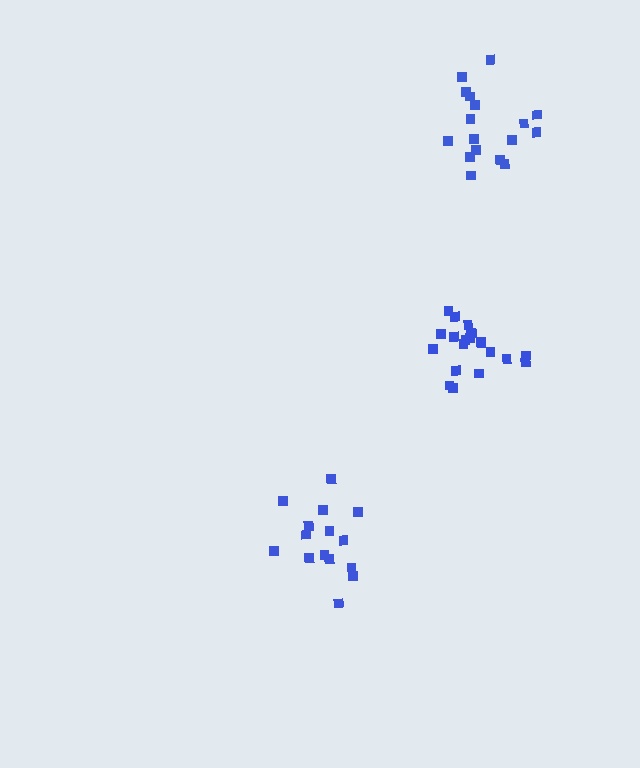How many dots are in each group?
Group 1: 15 dots, Group 2: 17 dots, Group 3: 21 dots (53 total).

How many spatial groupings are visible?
There are 3 spatial groupings.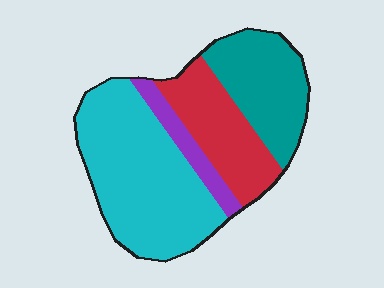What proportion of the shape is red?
Red covers 22% of the shape.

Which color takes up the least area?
Purple, at roughly 10%.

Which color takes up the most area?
Cyan, at roughly 45%.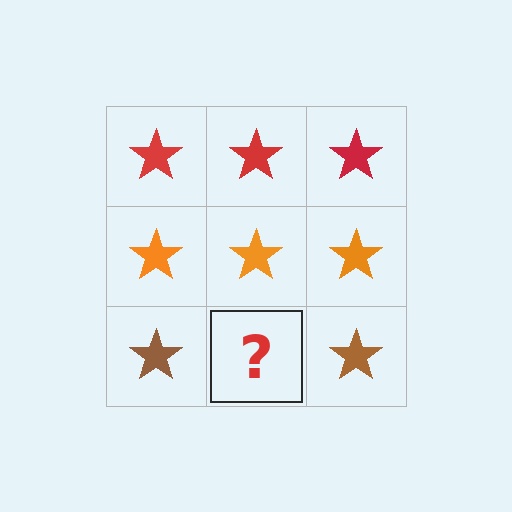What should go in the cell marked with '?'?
The missing cell should contain a brown star.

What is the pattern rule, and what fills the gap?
The rule is that each row has a consistent color. The gap should be filled with a brown star.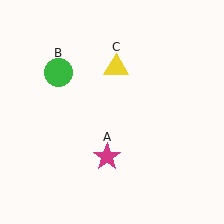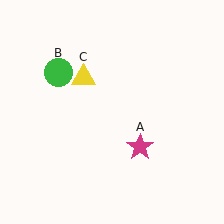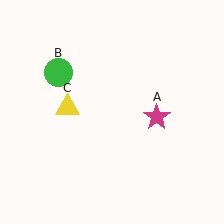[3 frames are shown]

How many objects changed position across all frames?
2 objects changed position: magenta star (object A), yellow triangle (object C).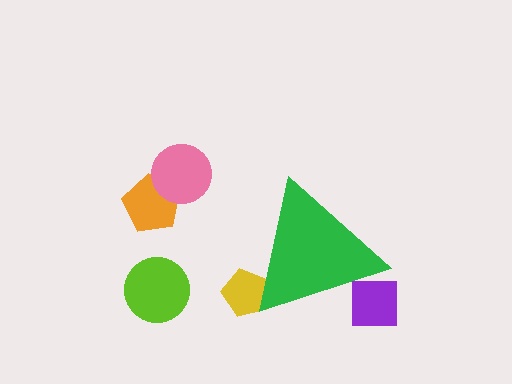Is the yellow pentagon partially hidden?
Yes, the yellow pentagon is partially hidden behind the green triangle.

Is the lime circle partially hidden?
No, the lime circle is fully visible.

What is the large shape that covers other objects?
A green triangle.